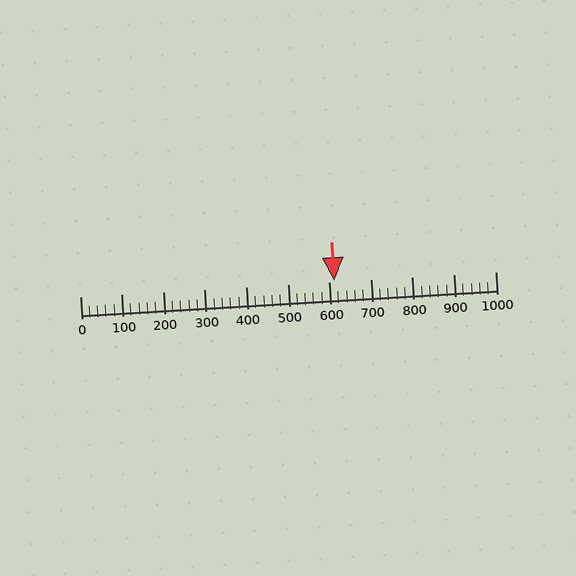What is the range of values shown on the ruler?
The ruler shows values from 0 to 1000.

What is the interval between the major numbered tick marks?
The major tick marks are spaced 100 units apart.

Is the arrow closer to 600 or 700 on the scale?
The arrow is closer to 600.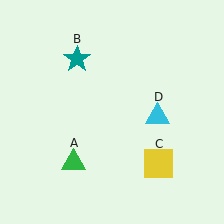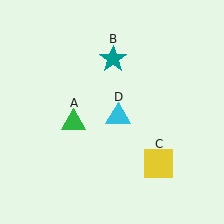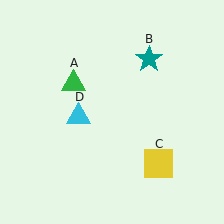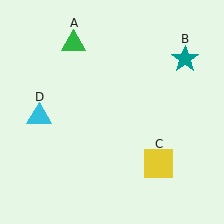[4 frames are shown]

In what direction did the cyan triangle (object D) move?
The cyan triangle (object D) moved left.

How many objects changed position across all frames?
3 objects changed position: green triangle (object A), teal star (object B), cyan triangle (object D).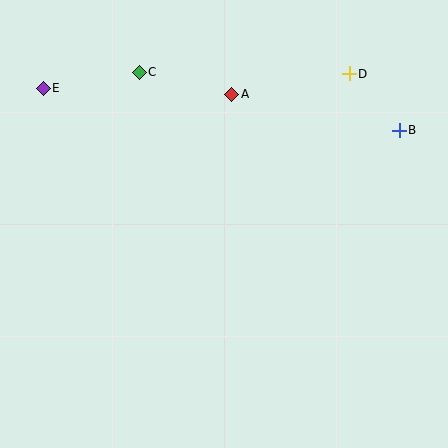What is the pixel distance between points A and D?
The distance between A and D is 119 pixels.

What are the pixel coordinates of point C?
Point C is at (139, 72).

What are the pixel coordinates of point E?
Point E is at (43, 88).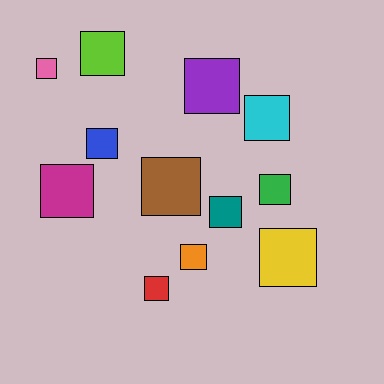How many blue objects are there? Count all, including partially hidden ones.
There is 1 blue object.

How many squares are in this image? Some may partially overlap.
There are 12 squares.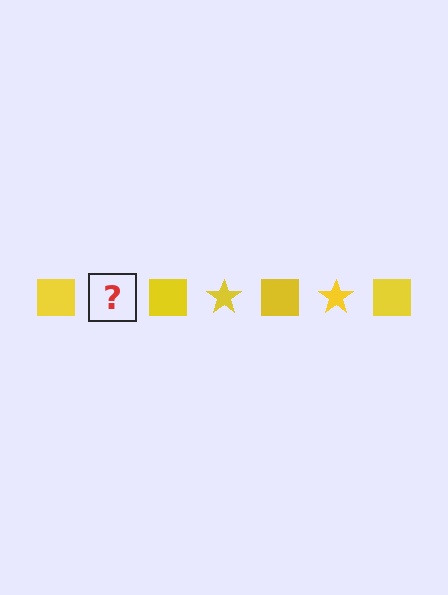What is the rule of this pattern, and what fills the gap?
The rule is that the pattern cycles through square, star shapes in yellow. The gap should be filled with a yellow star.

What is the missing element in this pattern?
The missing element is a yellow star.